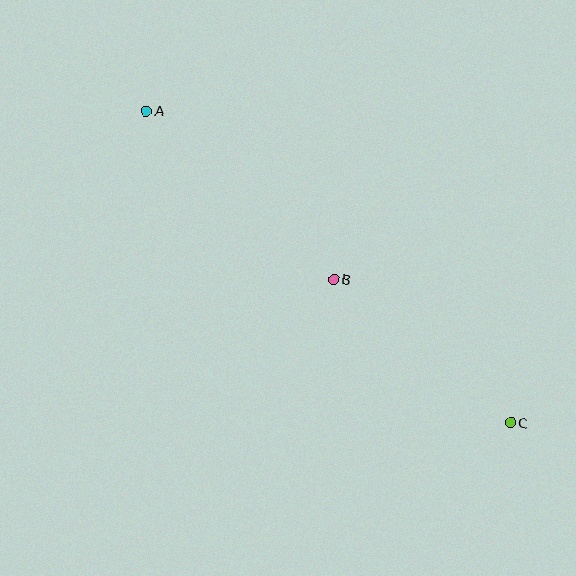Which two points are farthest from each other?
Points A and C are farthest from each other.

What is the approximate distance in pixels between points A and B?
The distance between A and B is approximately 252 pixels.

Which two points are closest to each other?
Points B and C are closest to each other.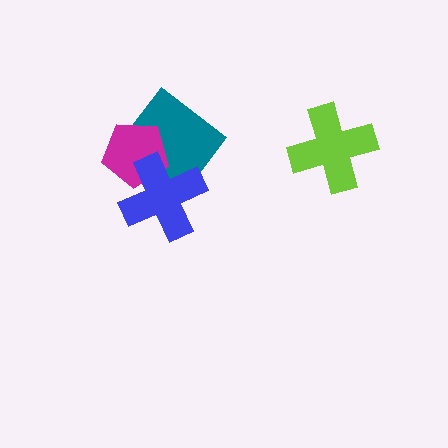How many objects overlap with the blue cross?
2 objects overlap with the blue cross.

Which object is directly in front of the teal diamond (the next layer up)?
The magenta pentagon is directly in front of the teal diamond.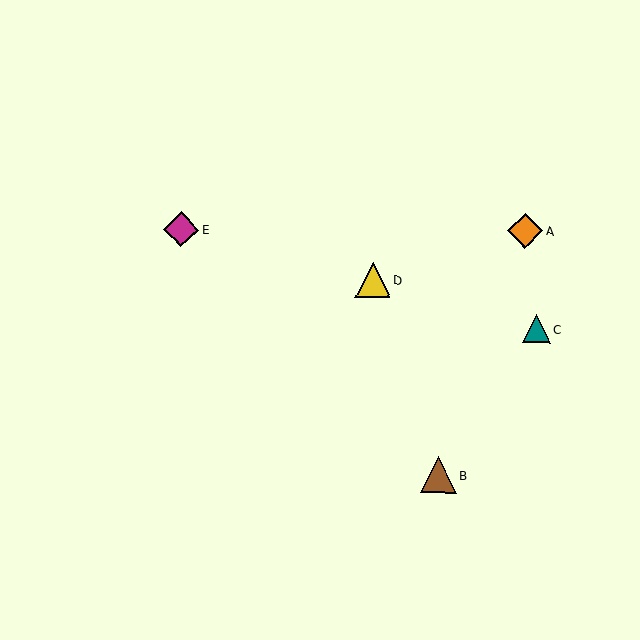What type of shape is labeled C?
Shape C is a teal triangle.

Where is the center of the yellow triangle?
The center of the yellow triangle is at (373, 280).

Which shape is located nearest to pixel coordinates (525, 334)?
The teal triangle (labeled C) at (536, 329) is nearest to that location.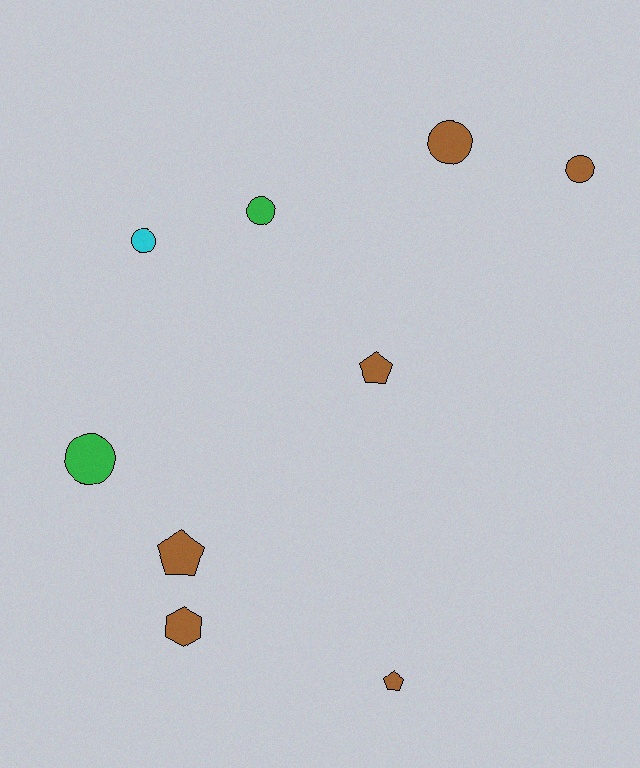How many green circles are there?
There are 2 green circles.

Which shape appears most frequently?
Circle, with 5 objects.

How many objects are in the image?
There are 9 objects.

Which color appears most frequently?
Brown, with 6 objects.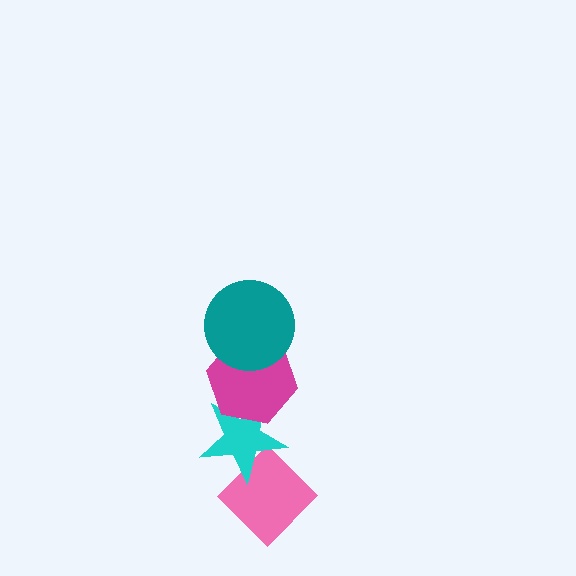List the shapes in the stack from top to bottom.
From top to bottom: the teal circle, the magenta hexagon, the cyan star, the pink diamond.